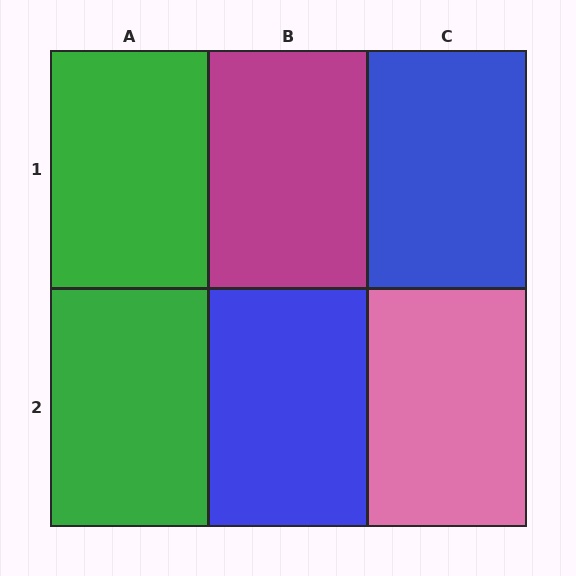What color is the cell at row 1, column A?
Green.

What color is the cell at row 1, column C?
Blue.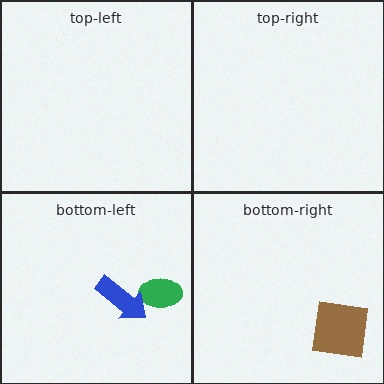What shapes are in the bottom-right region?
The brown square.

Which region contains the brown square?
The bottom-right region.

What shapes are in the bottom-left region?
The green ellipse, the blue arrow.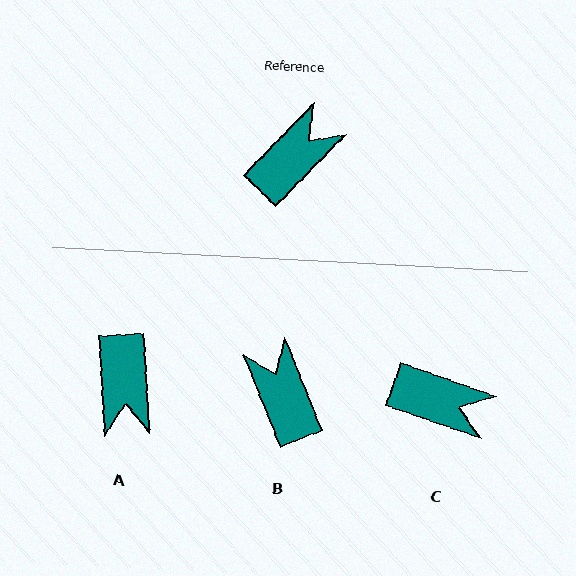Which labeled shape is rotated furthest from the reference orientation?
A, about 133 degrees away.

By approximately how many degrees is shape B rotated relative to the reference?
Approximately 67 degrees counter-clockwise.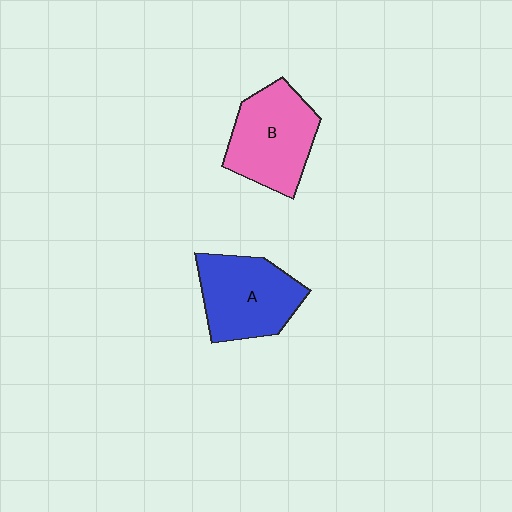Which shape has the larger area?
Shape B (pink).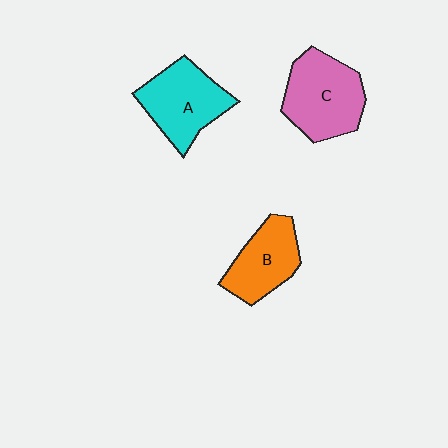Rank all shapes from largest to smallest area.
From largest to smallest: C (pink), A (cyan), B (orange).